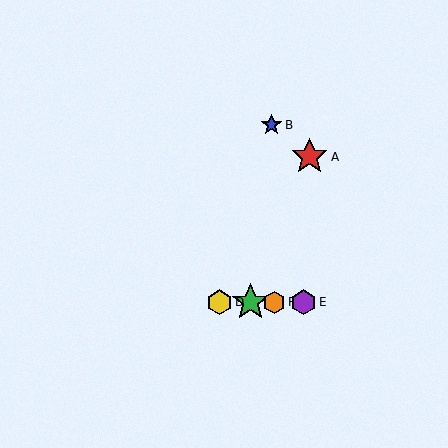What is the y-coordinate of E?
Object E is at y≈302.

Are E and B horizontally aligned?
No, E is at y≈302 and B is at y≈125.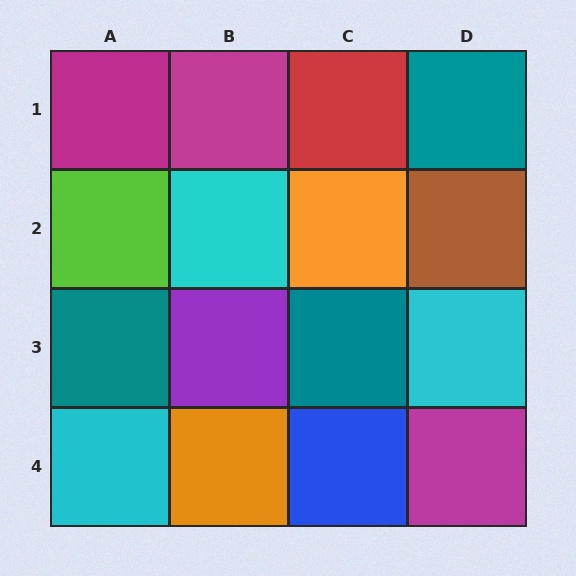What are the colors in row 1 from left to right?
Magenta, magenta, red, teal.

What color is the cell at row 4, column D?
Magenta.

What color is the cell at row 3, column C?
Teal.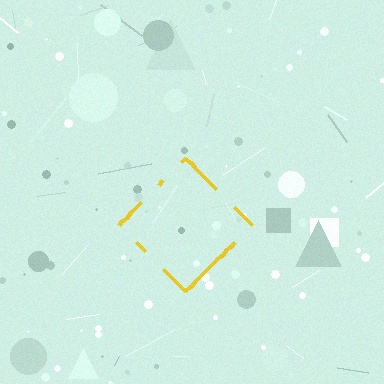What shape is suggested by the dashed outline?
The dashed outline suggests a diamond.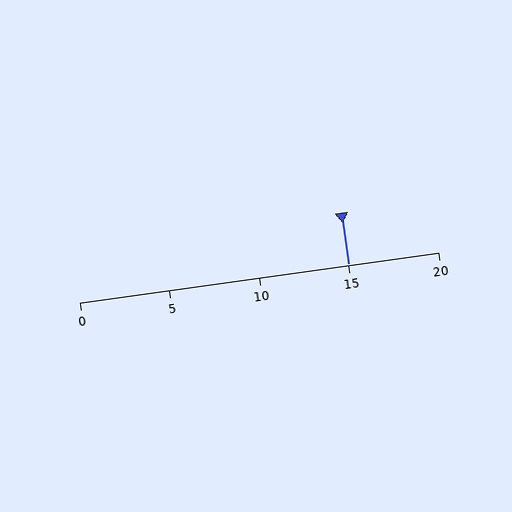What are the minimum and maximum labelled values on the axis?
The axis runs from 0 to 20.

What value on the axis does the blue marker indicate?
The marker indicates approximately 15.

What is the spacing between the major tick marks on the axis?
The major ticks are spaced 5 apart.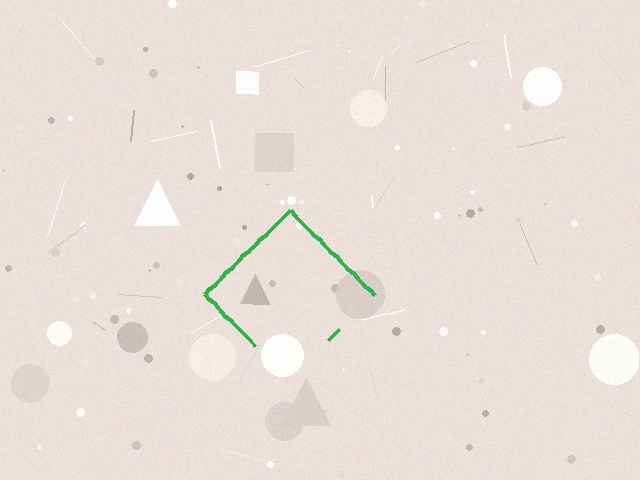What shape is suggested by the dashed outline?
The dashed outline suggests a diamond.